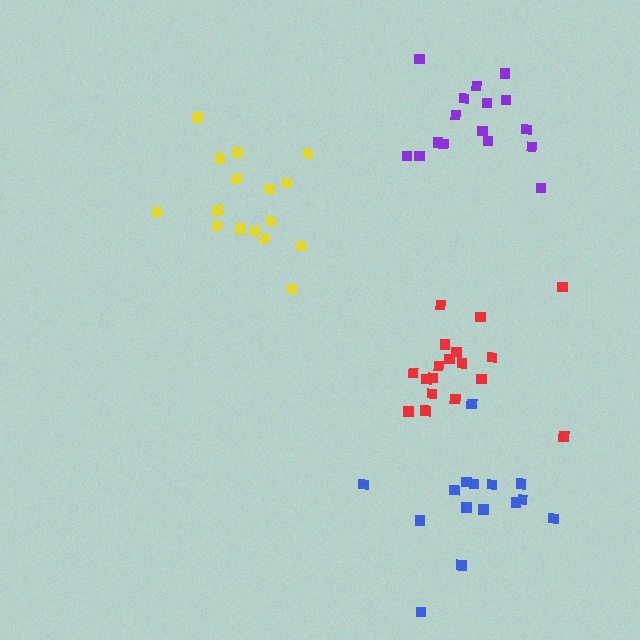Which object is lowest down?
The blue cluster is bottommost.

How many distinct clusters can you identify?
There are 4 distinct clusters.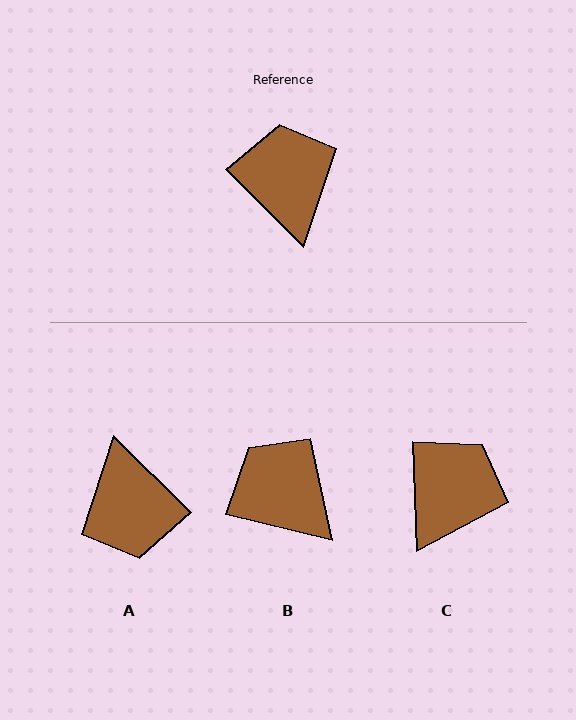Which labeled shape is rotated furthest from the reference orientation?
A, about 179 degrees away.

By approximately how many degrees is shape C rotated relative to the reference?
Approximately 43 degrees clockwise.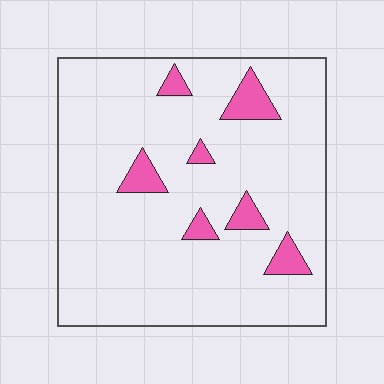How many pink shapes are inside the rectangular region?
7.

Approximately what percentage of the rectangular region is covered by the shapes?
Approximately 10%.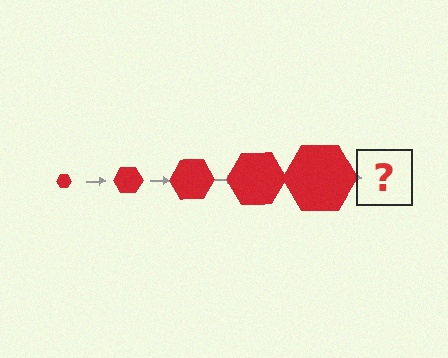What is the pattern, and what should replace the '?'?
The pattern is that the hexagon gets progressively larger each step. The '?' should be a red hexagon, larger than the previous one.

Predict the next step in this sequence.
The next step is a red hexagon, larger than the previous one.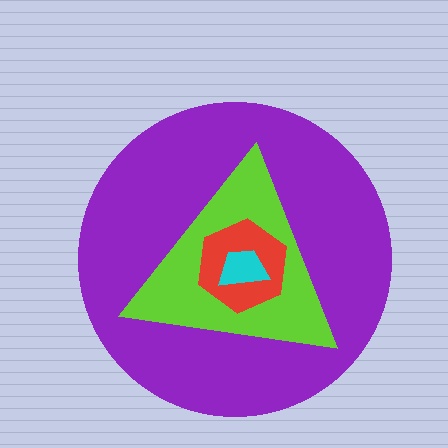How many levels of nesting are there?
4.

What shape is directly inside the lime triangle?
The red hexagon.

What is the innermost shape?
The cyan trapezoid.